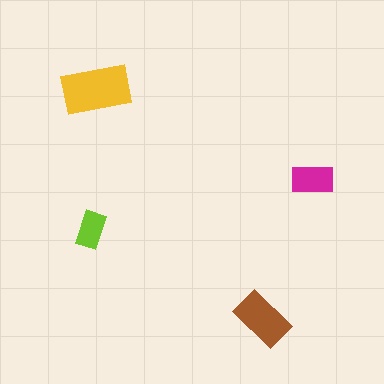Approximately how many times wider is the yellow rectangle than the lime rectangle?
About 2 times wider.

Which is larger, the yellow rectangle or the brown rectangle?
The yellow one.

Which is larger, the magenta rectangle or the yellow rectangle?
The yellow one.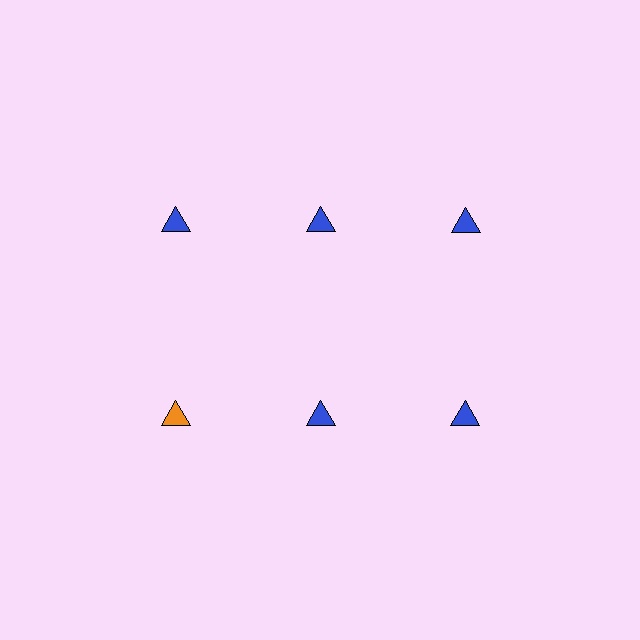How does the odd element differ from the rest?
It has a different color: orange instead of blue.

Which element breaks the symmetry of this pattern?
The orange triangle in the second row, leftmost column breaks the symmetry. All other shapes are blue triangles.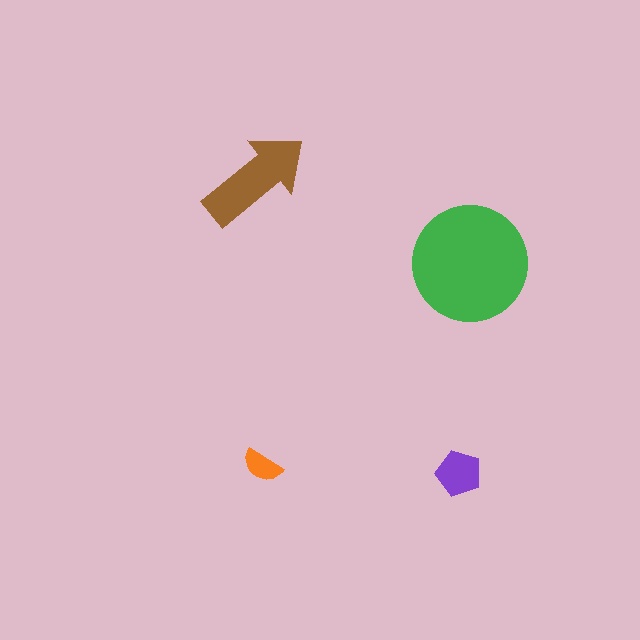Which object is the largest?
The green circle.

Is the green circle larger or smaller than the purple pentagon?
Larger.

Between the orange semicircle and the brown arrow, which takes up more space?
The brown arrow.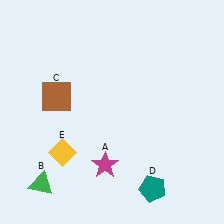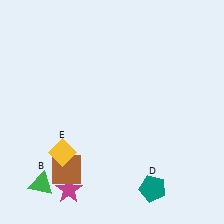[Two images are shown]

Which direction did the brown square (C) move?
The brown square (C) moved down.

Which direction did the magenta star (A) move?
The magenta star (A) moved left.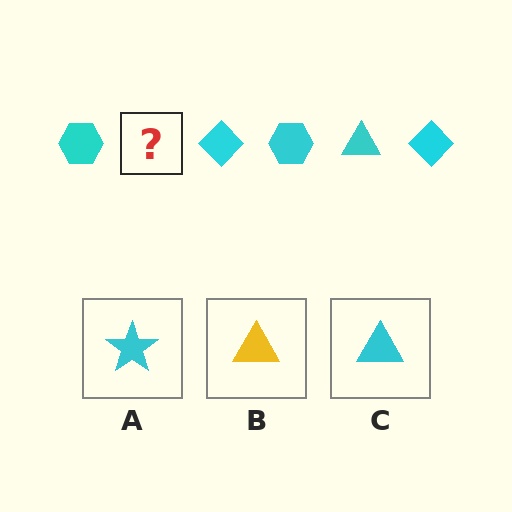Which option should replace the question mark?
Option C.